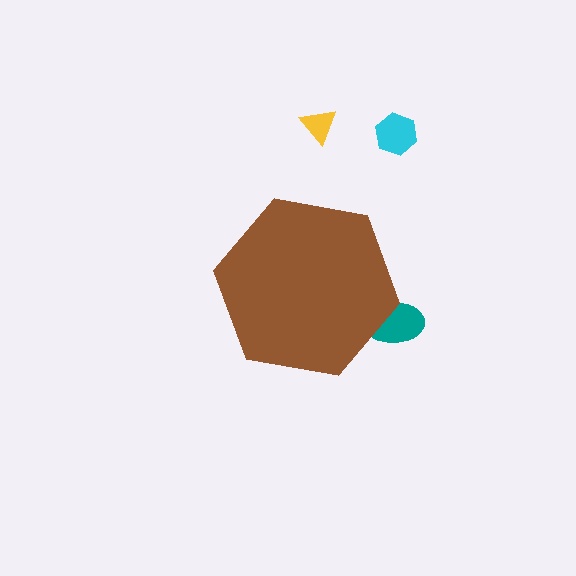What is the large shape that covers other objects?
A brown hexagon.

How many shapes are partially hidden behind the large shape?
1 shape is partially hidden.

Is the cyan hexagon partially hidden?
No, the cyan hexagon is fully visible.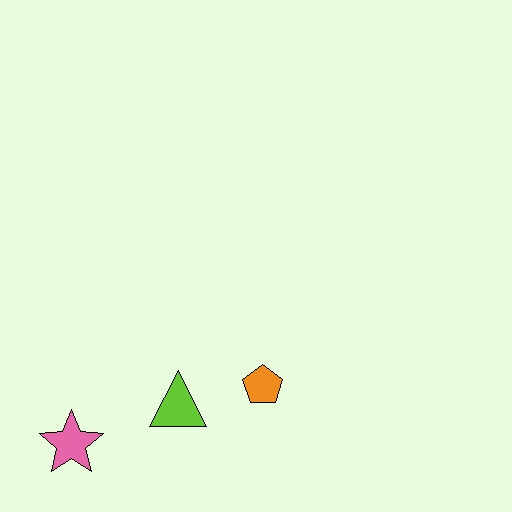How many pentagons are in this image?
There is 1 pentagon.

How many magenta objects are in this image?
There are no magenta objects.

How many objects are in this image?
There are 3 objects.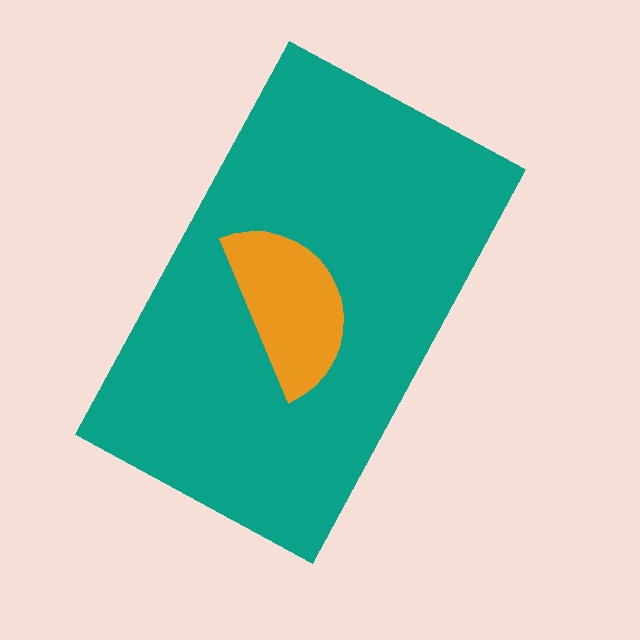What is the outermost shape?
The teal rectangle.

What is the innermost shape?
The orange semicircle.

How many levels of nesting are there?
2.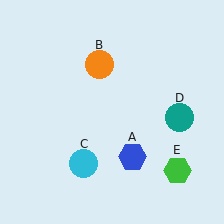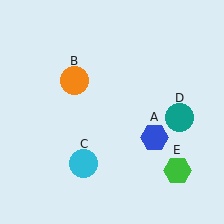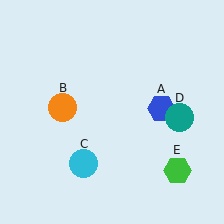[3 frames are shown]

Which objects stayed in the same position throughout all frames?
Cyan circle (object C) and teal circle (object D) and green hexagon (object E) remained stationary.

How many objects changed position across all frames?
2 objects changed position: blue hexagon (object A), orange circle (object B).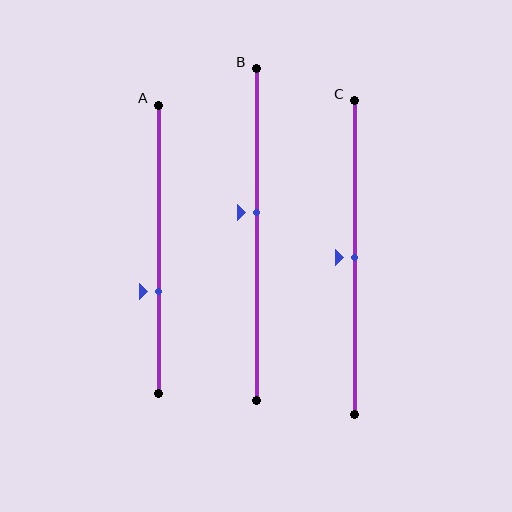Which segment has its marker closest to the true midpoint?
Segment C has its marker closest to the true midpoint.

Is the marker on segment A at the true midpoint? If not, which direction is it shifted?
No, the marker on segment A is shifted downward by about 15% of the segment length.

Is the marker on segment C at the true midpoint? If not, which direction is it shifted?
Yes, the marker on segment C is at the true midpoint.